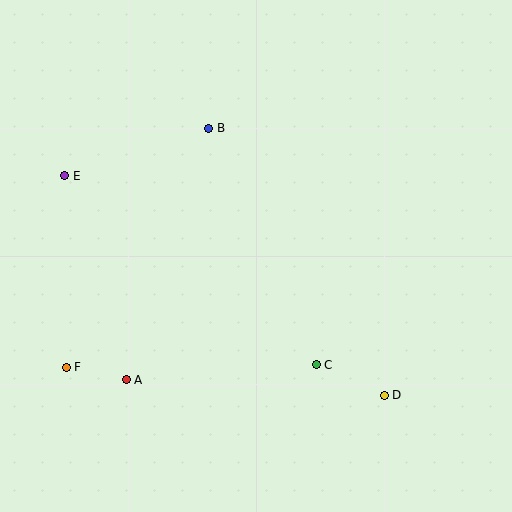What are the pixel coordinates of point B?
Point B is at (209, 128).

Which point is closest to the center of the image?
Point C at (316, 365) is closest to the center.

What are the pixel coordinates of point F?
Point F is at (66, 367).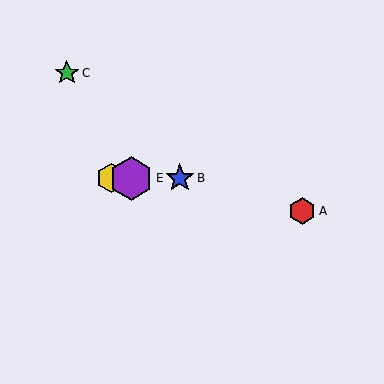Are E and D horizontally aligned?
Yes, both are at y≈178.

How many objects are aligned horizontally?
3 objects (B, D, E) are aligned horizontally.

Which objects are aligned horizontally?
Objects B, D, E are aligned horizontally.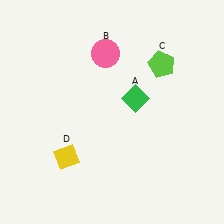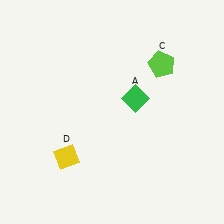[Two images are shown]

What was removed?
The pink circle (B) was removed in Image 2.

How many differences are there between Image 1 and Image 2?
There is 1 difference between the two images.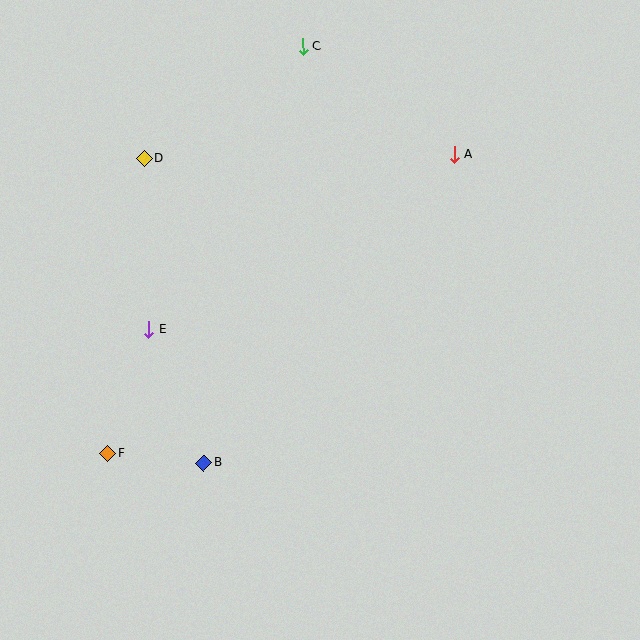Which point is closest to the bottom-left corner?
Point F is closest to the bottom-left corner.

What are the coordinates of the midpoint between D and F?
The midpoint between D and F is at (126, 306).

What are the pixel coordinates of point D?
Point D is at (144, 159).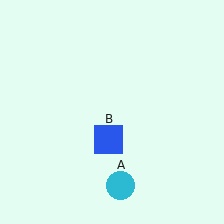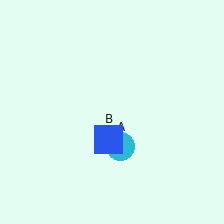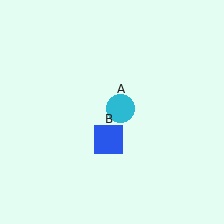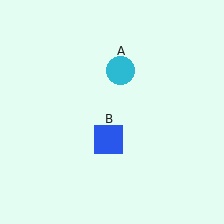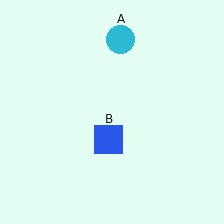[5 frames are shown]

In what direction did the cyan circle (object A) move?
The cyan circle (object A) moved up.